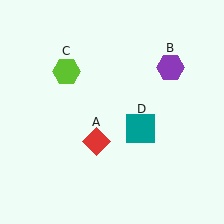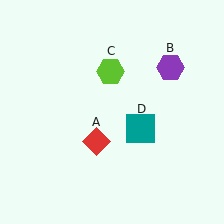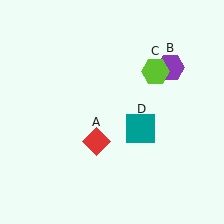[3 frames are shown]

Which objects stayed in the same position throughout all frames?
Red diamond (object A) and purple hexagon (object B) and teal square (object D) remained stationary.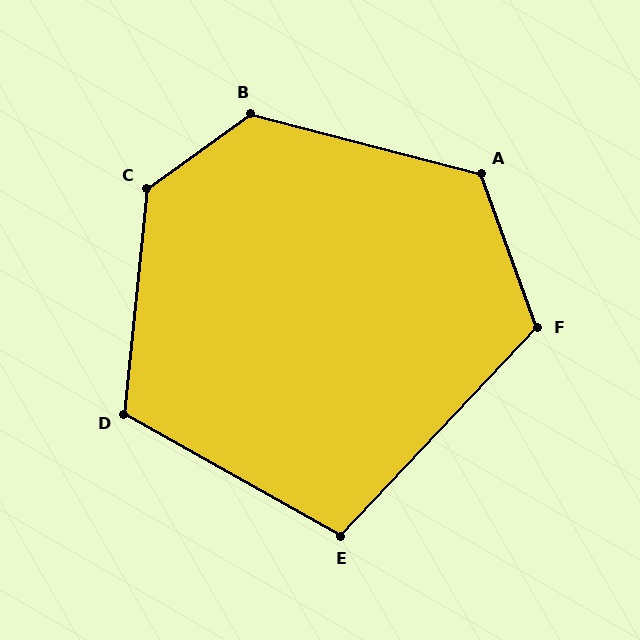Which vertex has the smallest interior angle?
E, at approximately 104 degrees.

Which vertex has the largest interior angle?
C, at approximately 131 degrees.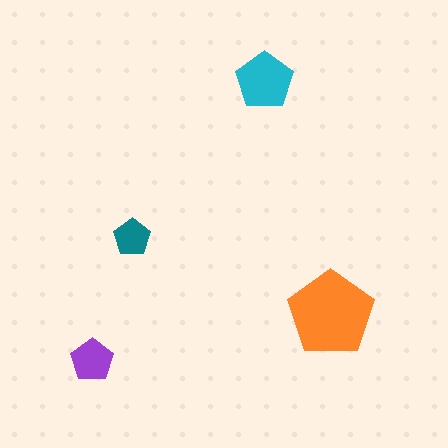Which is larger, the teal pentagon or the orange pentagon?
The orange one.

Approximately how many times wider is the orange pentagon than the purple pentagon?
About 2 times wider.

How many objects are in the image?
There are 4 objects in the image.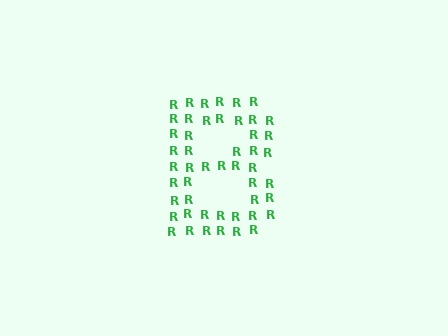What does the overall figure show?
The overall figure shows the letter B.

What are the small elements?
The small elements are letter R's.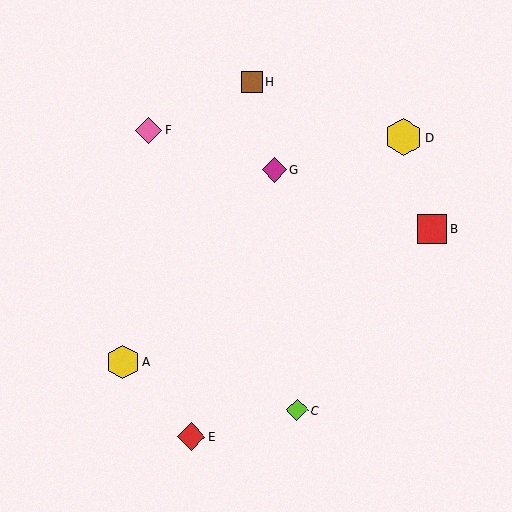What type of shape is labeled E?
Shape E is a red diamond.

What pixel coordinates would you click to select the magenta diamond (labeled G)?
Click at (274, 170) to select the magenta diamond G.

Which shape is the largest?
The yellow hexagon (labeled D) is the largest.